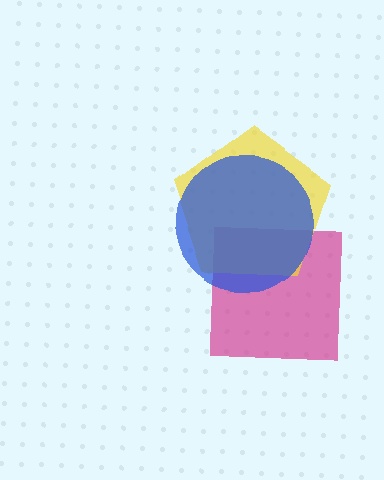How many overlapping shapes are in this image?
There are 3 overlapping shapes in the image.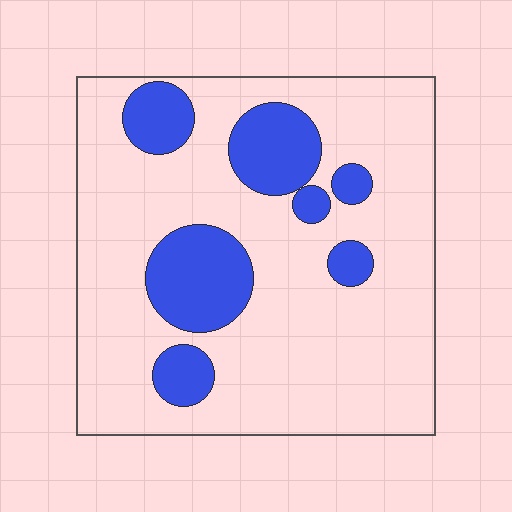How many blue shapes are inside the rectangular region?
7.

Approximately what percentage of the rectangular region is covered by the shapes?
Approximately 20%.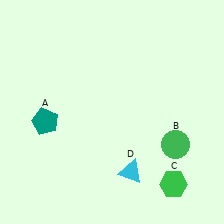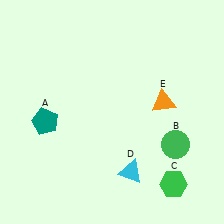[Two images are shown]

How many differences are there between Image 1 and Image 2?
There is 1 difference between the two images.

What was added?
An orange triangle (E) was added in Image 2.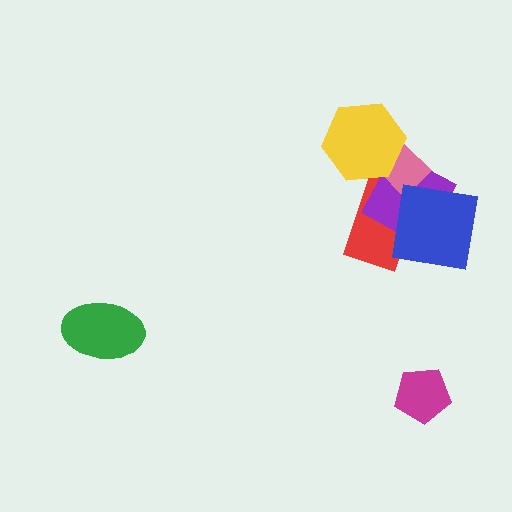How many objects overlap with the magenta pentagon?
0 objects overlap with the magenta pentagon.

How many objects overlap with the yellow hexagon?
2 objects overlap with the yellow hexagon.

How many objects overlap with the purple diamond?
4 objects overlap with the purple diamond.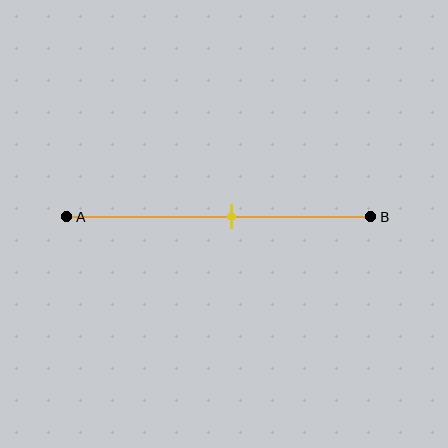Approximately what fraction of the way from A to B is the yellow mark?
The yellow mark is approximately 55% of the way from A to B.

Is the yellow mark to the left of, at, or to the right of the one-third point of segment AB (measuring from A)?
The yellow mark is to the right of the one-third point of segment AB.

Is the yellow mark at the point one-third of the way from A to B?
No, the mark is at about 55% from A, not at the 33% one-third point.